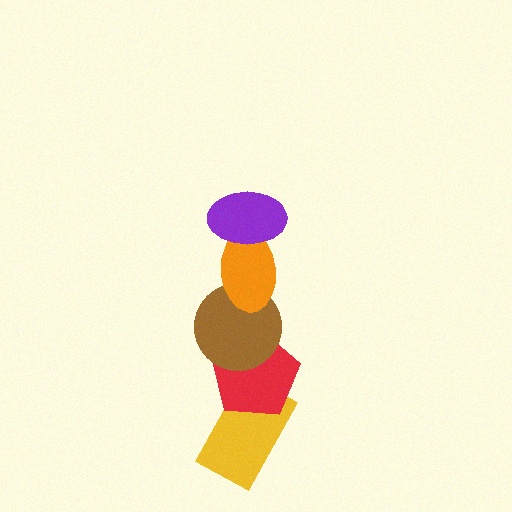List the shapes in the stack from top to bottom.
From top to bottom: the purple ellipse, the orange ellipse, the brown circle, the red pentagon, the yellow rectangle.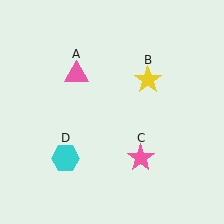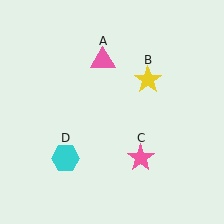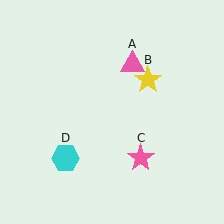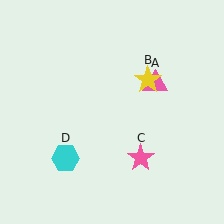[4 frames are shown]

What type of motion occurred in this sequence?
The pink triangle (object A) rotated clockwise around the center of the scene.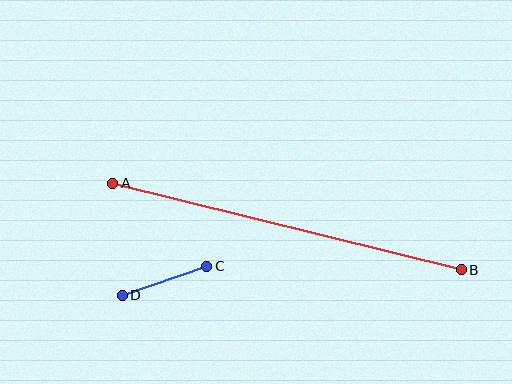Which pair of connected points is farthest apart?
Points A and B are farthest apart.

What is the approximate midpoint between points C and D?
The midpoint is at approximately (164, 281) pixels.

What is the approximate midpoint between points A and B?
The midpoint is at approximately (287, 227) pixels.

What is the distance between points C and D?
The distance is approximately 89 pixels.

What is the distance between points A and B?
The distance is approximately 359 pixels.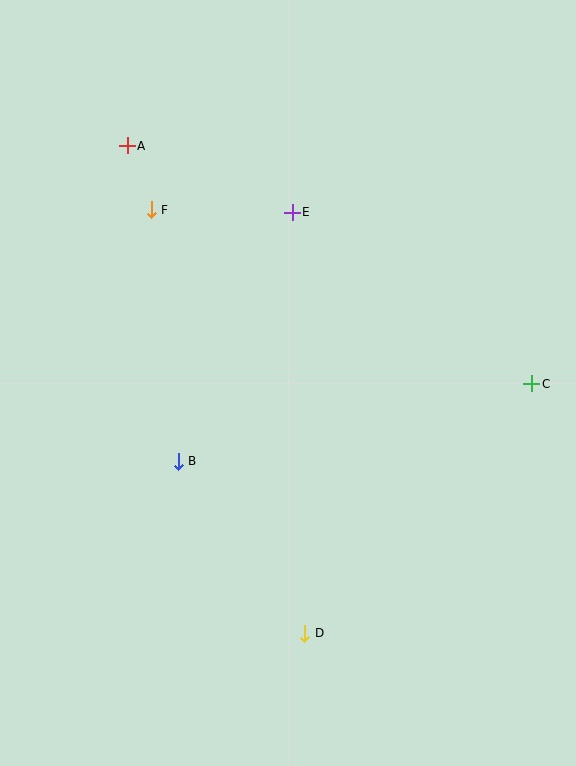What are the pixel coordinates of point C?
Point C is at (532, 384).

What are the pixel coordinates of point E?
Point E is at (292, 212).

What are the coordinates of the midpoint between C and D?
The midpoint between C and D is at (418, 509).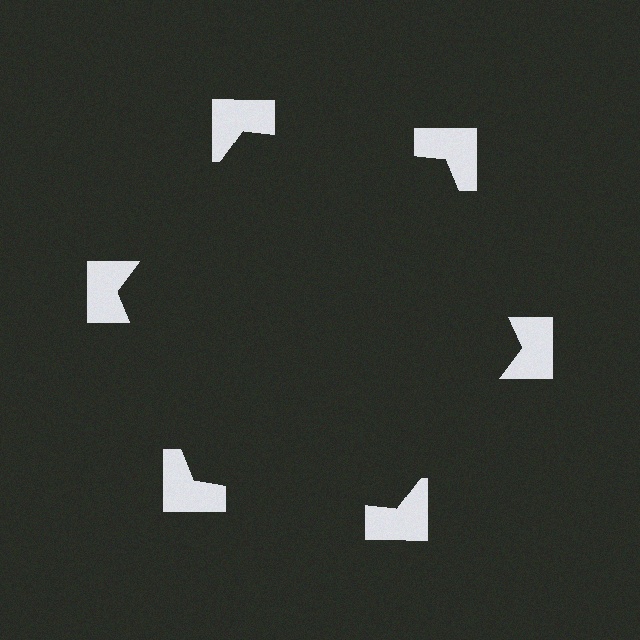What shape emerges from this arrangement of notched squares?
An illusory hexagon — its edges are inferred from the aligned wedge cuts in the notched squares, not physically drawn.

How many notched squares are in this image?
There are 6 — one at each vertex of the illusory hexagon.